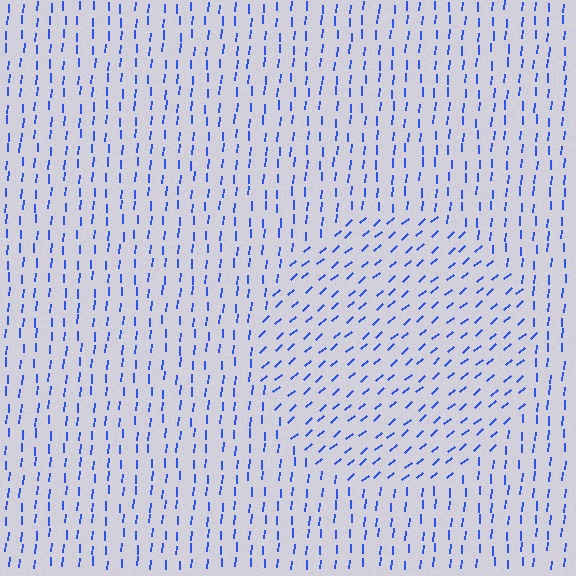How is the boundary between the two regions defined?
The boundary is defined purely by a change in line orientation (approximately 45 degrees difference). All lines are the same color and thickness.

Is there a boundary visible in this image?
Yes, there is a texture boundary formed by a change in line orientation.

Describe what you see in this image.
The image is filled with small blue line segments. A circle region in the image has lines oriented differently from the surrounding lines, creating a visible texture boundary.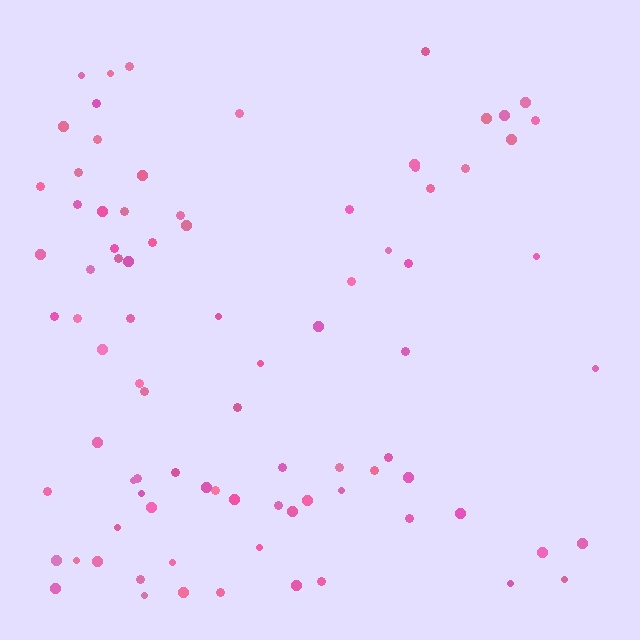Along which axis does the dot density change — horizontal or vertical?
Horizontal.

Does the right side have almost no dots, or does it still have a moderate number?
Still a moderate number, just noticeably fewer than the left.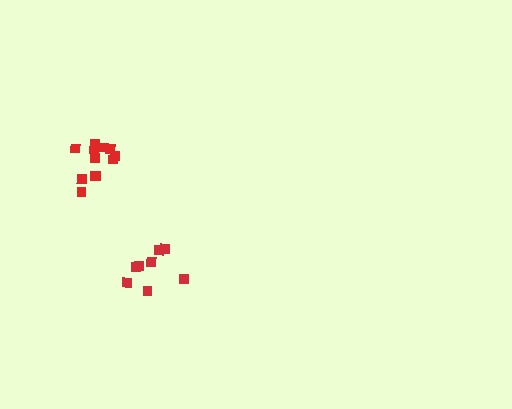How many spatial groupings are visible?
There are 2 spatial groupings.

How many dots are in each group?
Group 1: 8 dots, Group 2: 12 dots (20 total).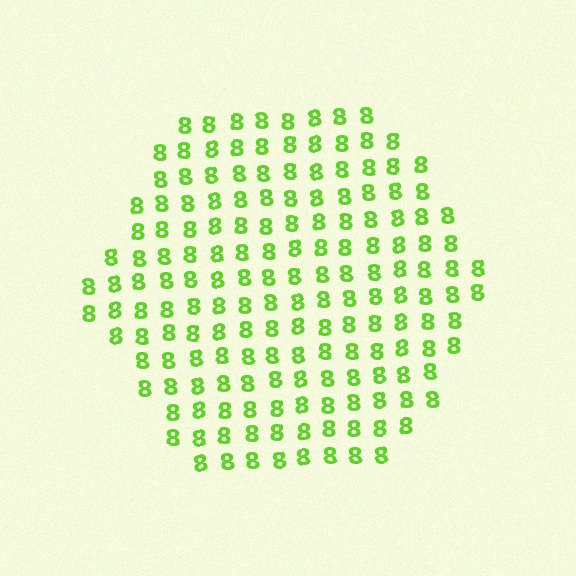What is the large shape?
The large shape is a hexagon.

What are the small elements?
The small elements are digit 8's.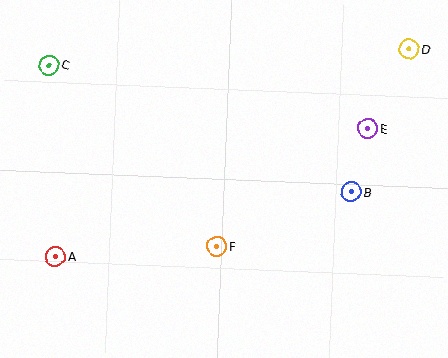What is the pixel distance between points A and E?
The distance between A and E is 338 pixels.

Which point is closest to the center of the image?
Point F at (217, 246) is closest to the center.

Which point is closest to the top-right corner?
Point D is closest to the top-right corner.